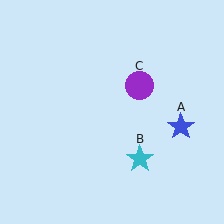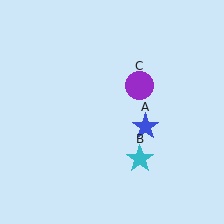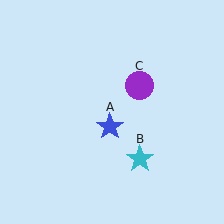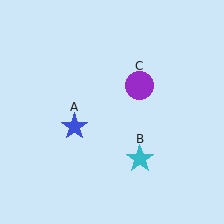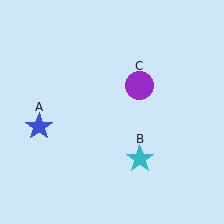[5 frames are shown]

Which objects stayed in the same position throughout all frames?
Cyan star (object B) and purple circle (object C) remained stationary.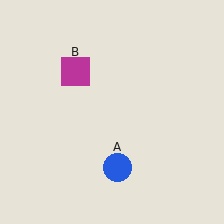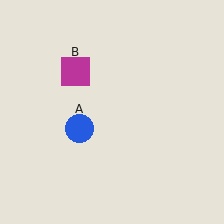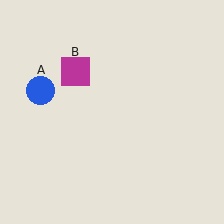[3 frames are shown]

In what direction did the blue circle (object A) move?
The blue circle (object A) moved up and to the left.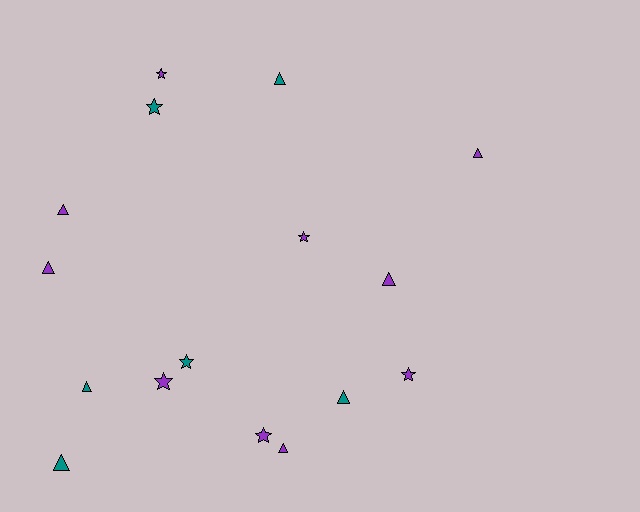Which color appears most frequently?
Purple, with 10 objects.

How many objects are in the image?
There are 16 objects.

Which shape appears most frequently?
Triangle, with 9 objects.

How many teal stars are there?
There are 2 teal stars.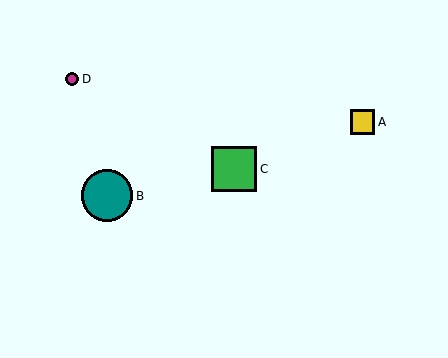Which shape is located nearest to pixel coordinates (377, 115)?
The yellow square (labeled A) at (363, 122) is nearest to that location.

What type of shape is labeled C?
Shape C is a green square.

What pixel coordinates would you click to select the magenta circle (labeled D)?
Click at (72, 79) to select the magenta circle D.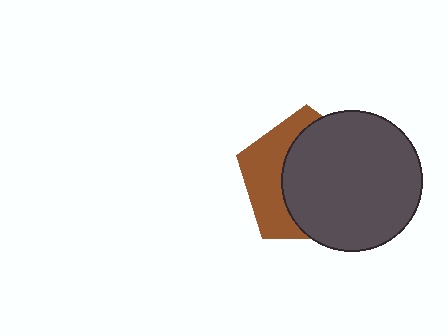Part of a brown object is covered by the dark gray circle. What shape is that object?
It is a pentagon.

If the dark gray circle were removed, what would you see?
You would see the complete brown pentagon.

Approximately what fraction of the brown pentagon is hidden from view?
Roughly 63% of the brown pentagon is hidden behind the dark gray circle.